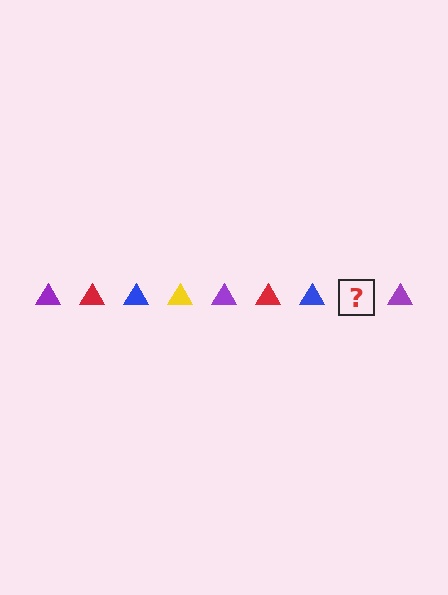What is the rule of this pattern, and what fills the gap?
The rule is that the pattern cycles through purple, red, blue, yellow triangles. The gap should be filled with a yellow triangle.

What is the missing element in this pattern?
The missing element is a yellow triangle.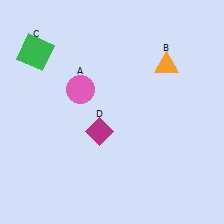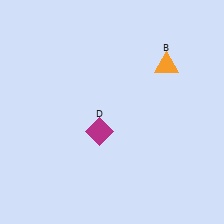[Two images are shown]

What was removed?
The green square (C), the pink circle (A) were removed in Image 2.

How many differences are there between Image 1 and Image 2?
There are 2 differences between the two images.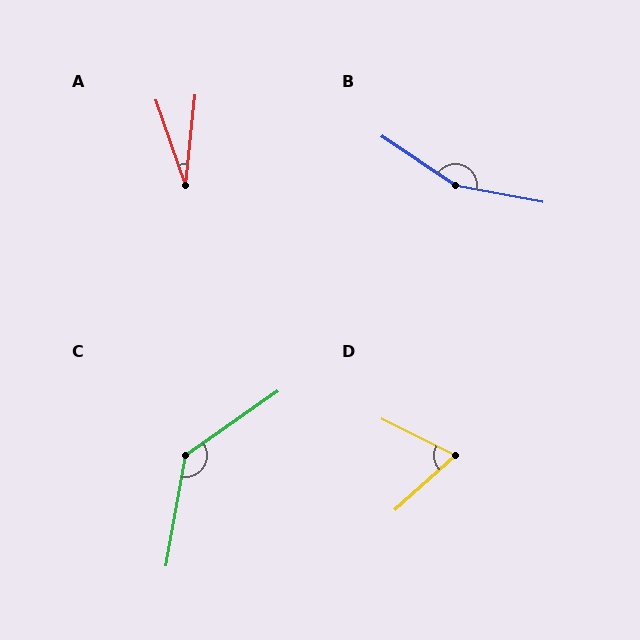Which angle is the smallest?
A, at approximately 25 degrees.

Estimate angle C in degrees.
Approximately 135 degrees.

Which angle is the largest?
B, at approximately 156 degrees.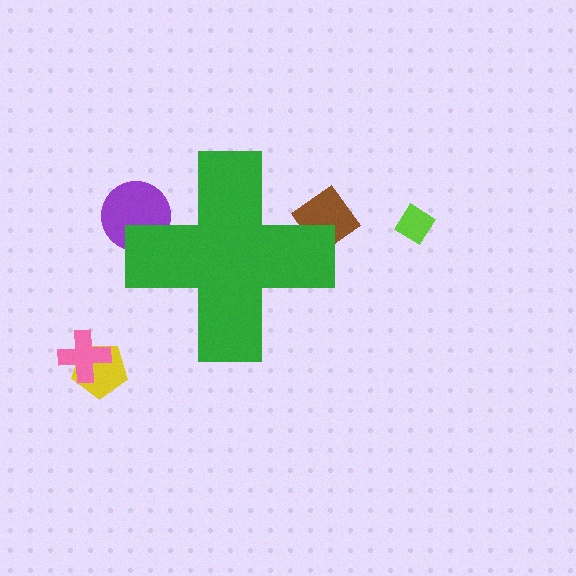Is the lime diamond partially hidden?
No, the lime diamond is fully visible.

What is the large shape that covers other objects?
A green cross.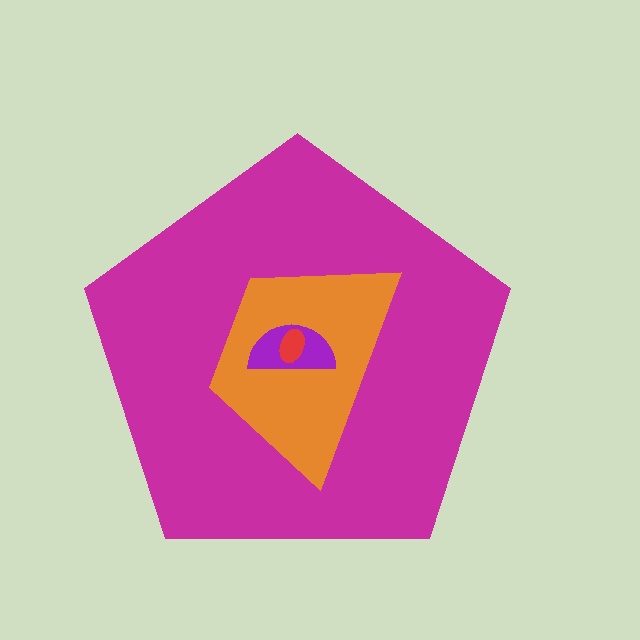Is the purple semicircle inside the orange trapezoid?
Yes.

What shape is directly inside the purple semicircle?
The red ellipse.